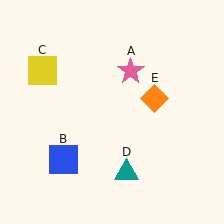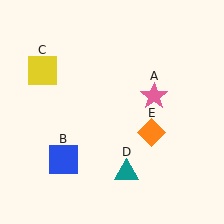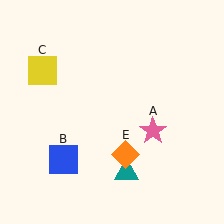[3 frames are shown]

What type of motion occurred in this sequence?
The pink star (object A), orange diamond (object E) rotated clockwise around the center of the scene.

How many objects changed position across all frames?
2 objects changed position: pink star (object A), orange diamond (object E).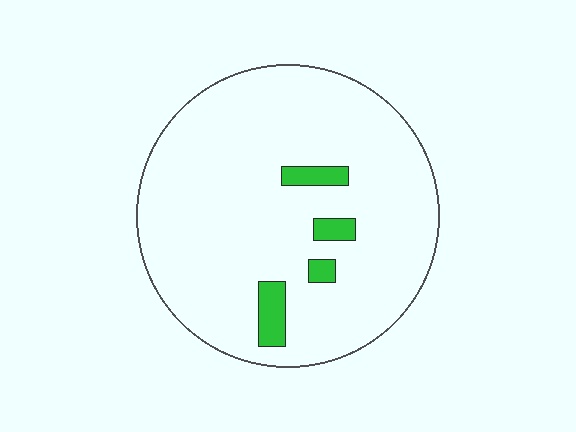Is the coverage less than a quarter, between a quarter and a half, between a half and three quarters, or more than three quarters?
Less than a quarter.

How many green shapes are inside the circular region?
4.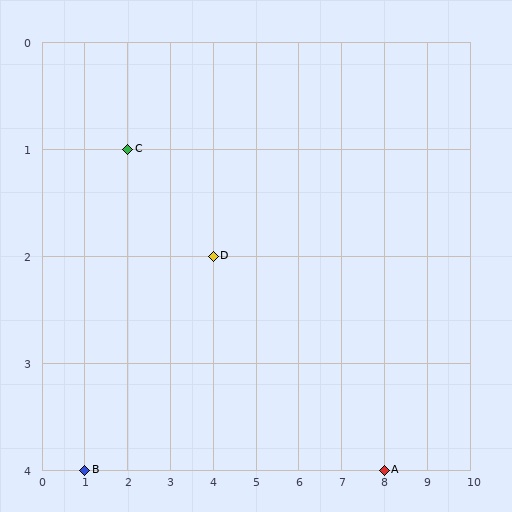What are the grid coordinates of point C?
Point C is at grid coordinates (2, 1).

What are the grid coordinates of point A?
Point A is at grid coordinates (8, 4).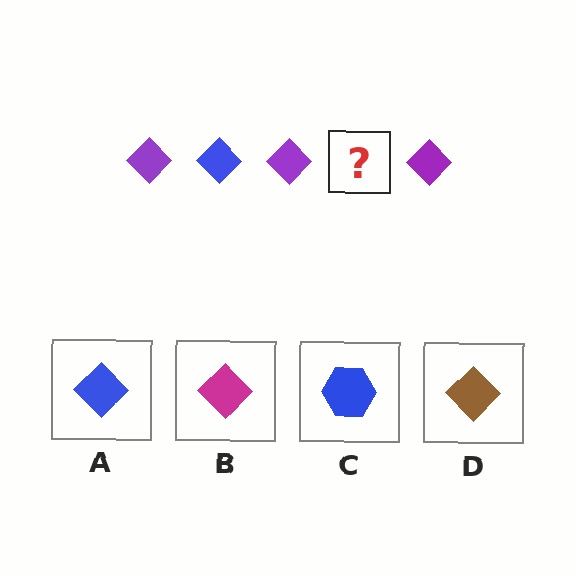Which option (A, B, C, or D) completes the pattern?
A.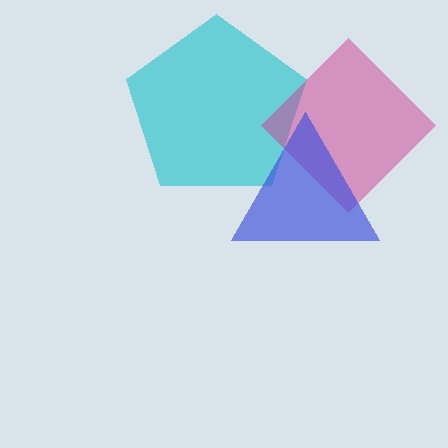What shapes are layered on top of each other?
The layered shapes are: a cyan pentagon, a magenta diamond, a blue triangle.